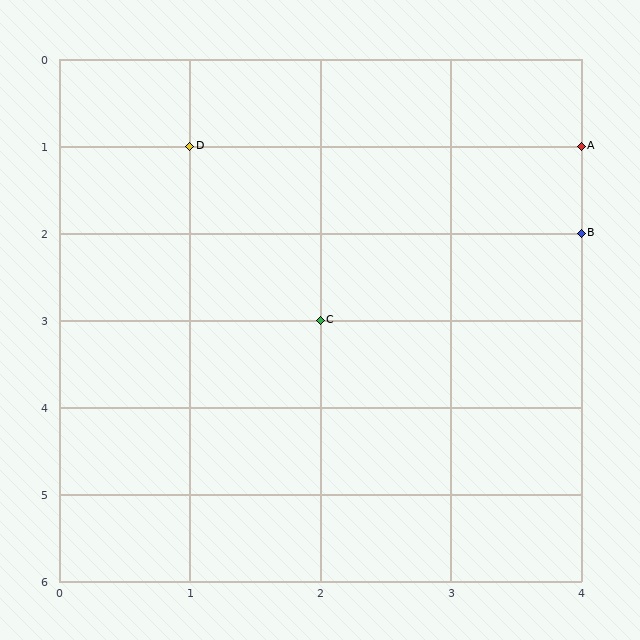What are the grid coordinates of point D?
Point D is at grid coordinates (1, 1).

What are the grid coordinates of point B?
Point B is at grid coordinates (4, 2).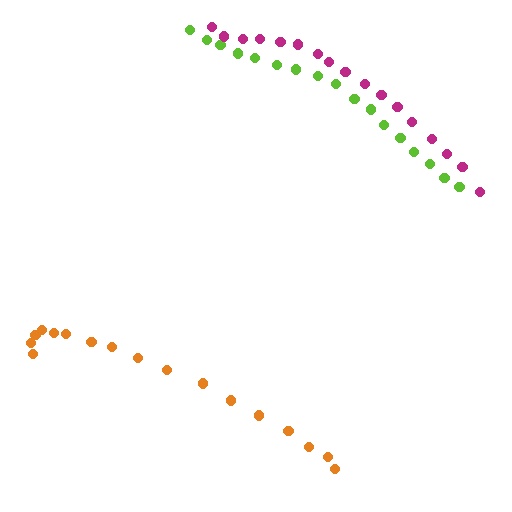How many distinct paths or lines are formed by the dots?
There are 3 distinct paths.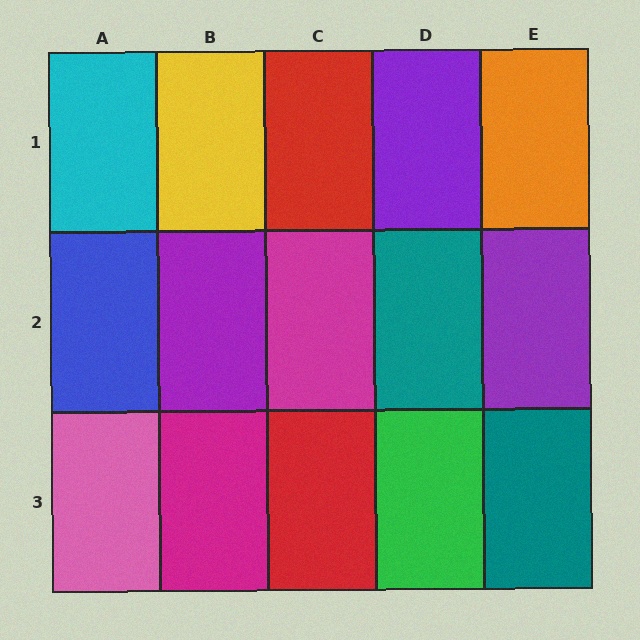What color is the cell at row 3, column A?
Pink.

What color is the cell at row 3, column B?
Magenta.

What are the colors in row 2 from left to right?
Blue, purple, magenta, teal, purple.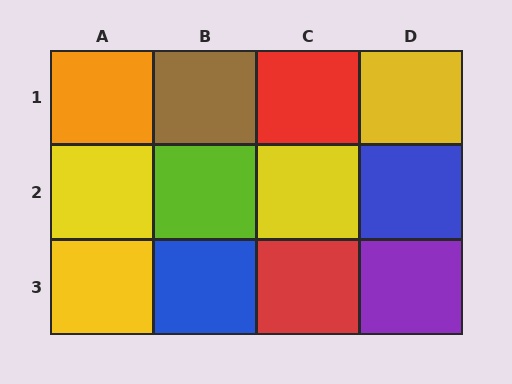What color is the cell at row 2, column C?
Yellow.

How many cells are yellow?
4 cells are yellow.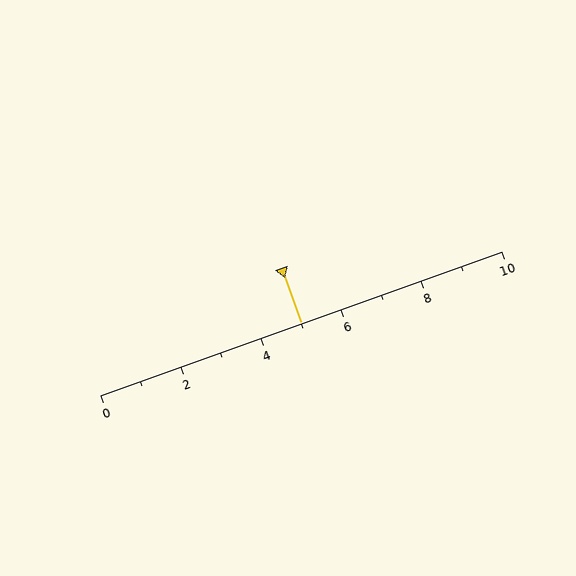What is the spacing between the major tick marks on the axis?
The major ticks are spaced 2 apart.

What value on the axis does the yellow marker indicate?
The marker indicates approximately 5.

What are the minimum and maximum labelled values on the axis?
The axis runs from 0 to 10.